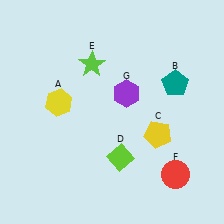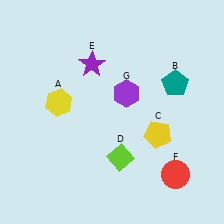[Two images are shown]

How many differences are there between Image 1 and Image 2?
There is 1 difference between the two images.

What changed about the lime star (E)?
In Image 1, E is lime. In Image 2, it changed to purple.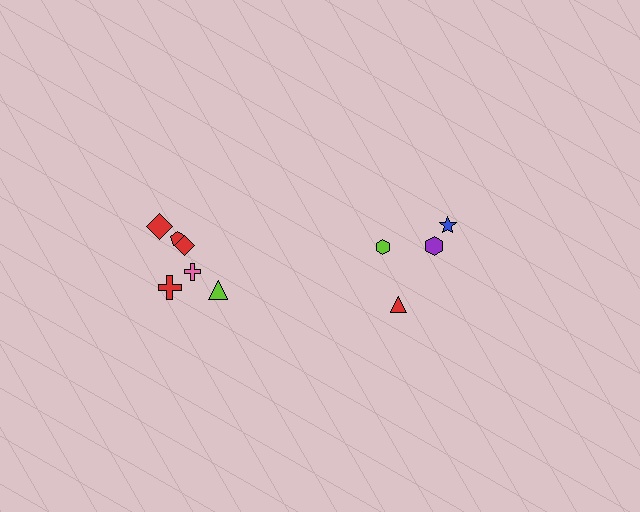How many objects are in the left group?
There are 6 objects.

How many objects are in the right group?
There are 4 objects.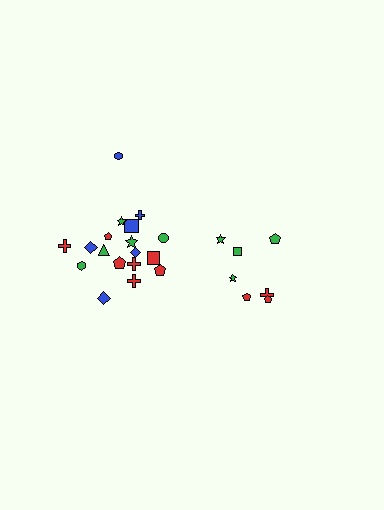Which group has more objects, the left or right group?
The left group.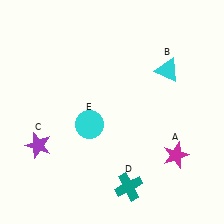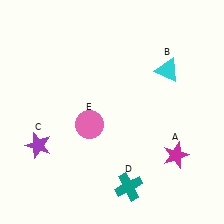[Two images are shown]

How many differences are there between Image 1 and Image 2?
There is 1 difference between the two images.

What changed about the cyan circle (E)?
In Image 1, E is cyan. In Image 2, it changed to pink.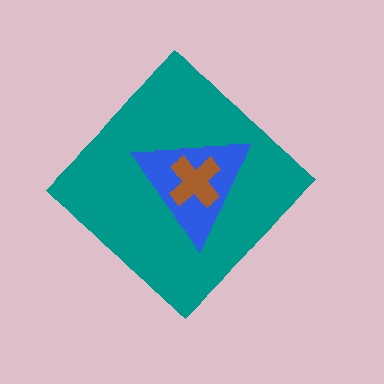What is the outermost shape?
The teal diamond.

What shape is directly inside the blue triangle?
The brown cross.